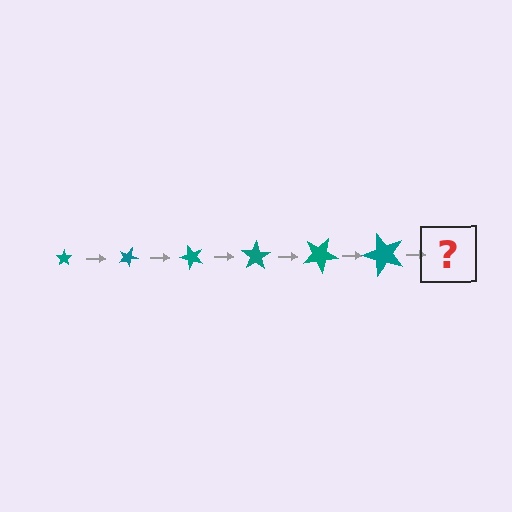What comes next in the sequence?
The next element should be a star, larger than the previous one and rotated 150 degrees from the start.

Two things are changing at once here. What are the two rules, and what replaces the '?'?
The two rules are that the star grows larger each step and it rotates 25 degrees each step. The '?' should be a star, larger than the previous one and rotated 150 degrees from the start.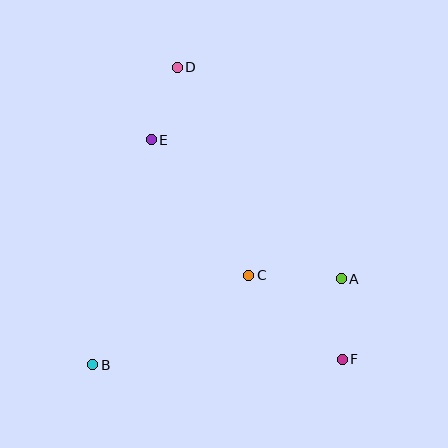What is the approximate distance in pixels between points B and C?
The distance between B and C is approximately 180 pixels.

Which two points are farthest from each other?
Points D and F are farthest from each other.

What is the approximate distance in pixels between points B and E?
The distance between B and E is approximately 232 pixels.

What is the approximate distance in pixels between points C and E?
The distance between C and E is approximately 167 pixels.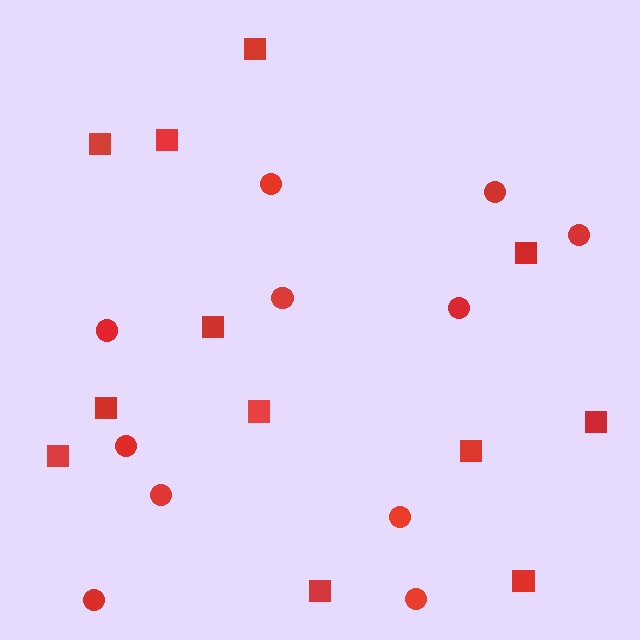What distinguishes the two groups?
There are 2 groups: one group of squares (12) and one group of circles (11).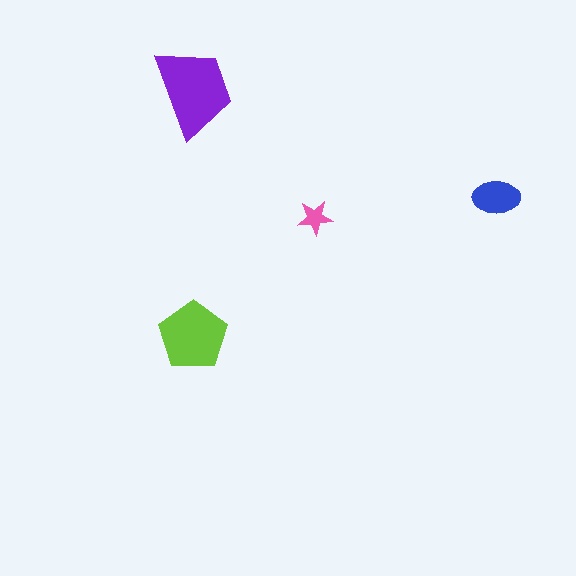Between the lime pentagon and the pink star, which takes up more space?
The lime pentagon.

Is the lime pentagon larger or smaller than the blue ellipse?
Larger.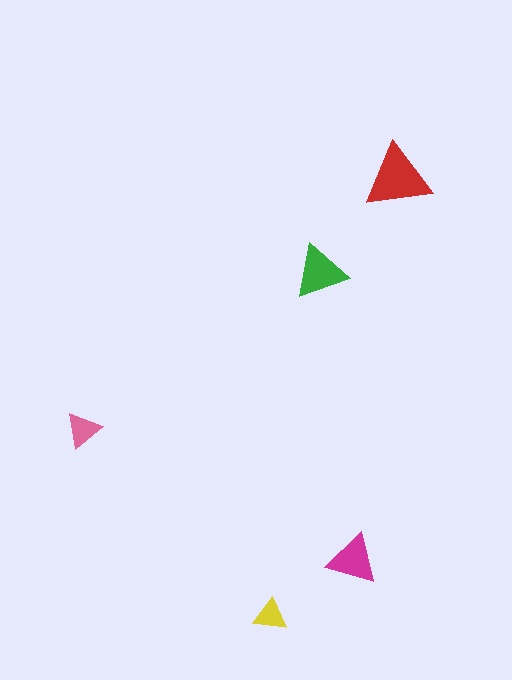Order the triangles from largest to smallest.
the red one, the green one, the magenta one, the pink one, the yellow one.